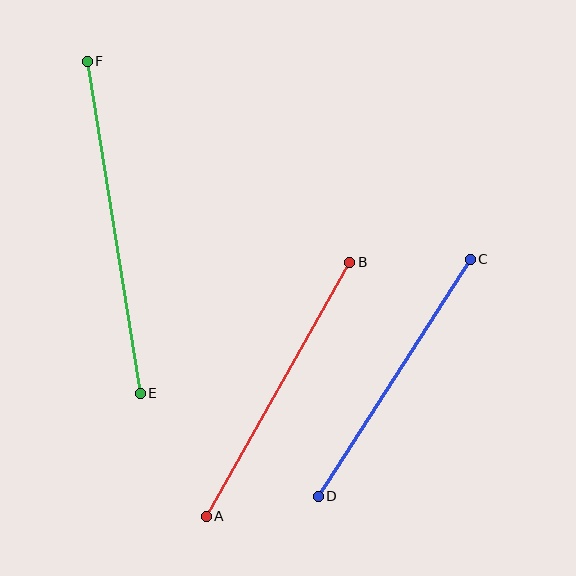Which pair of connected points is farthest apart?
Points E and F are farthest apart.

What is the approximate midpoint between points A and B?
The midpoint is at approximately (278, 389) pixels.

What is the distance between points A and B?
The distance is approximately 291 pixels.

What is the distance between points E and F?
The distance is approximately 336 pixels.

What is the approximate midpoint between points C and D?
The midpoint is at approximately (394, 378) pixels.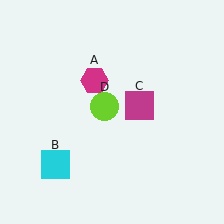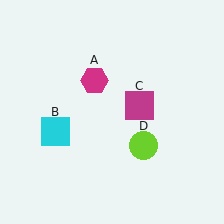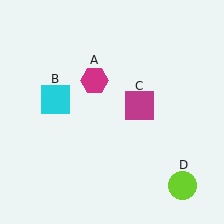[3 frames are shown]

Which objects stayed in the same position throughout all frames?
Magenta hexagon (object A) and magenta square (object C) remained stationary.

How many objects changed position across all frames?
2 objects changed position: cyan square (object B), lime circle (object D).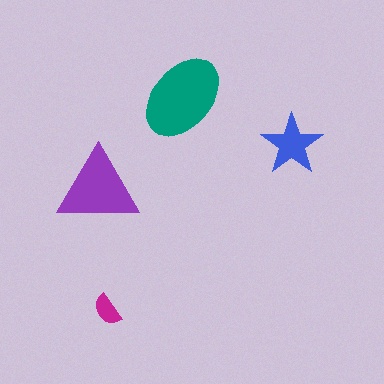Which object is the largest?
The teal ellipse.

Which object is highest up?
The teal ellipse is topmost.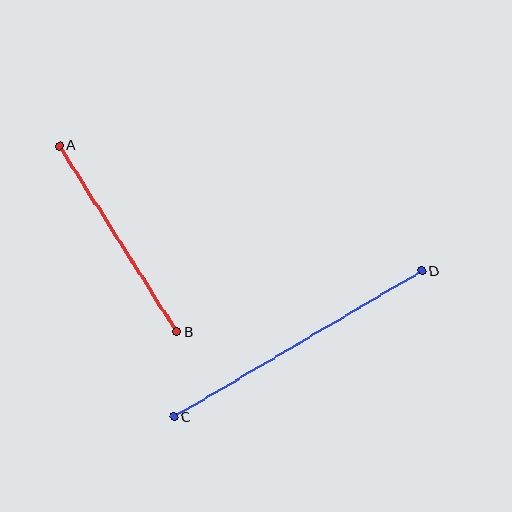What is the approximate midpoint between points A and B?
The midpoint is at approximately (118, 239) pixels.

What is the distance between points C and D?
The distance is approximately 288 pixels.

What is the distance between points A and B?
The distance is approximately 220 pixels.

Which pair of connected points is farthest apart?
Points C and D are farthest apart.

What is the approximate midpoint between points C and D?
The midpoint is at approximately (298, 344) pixels.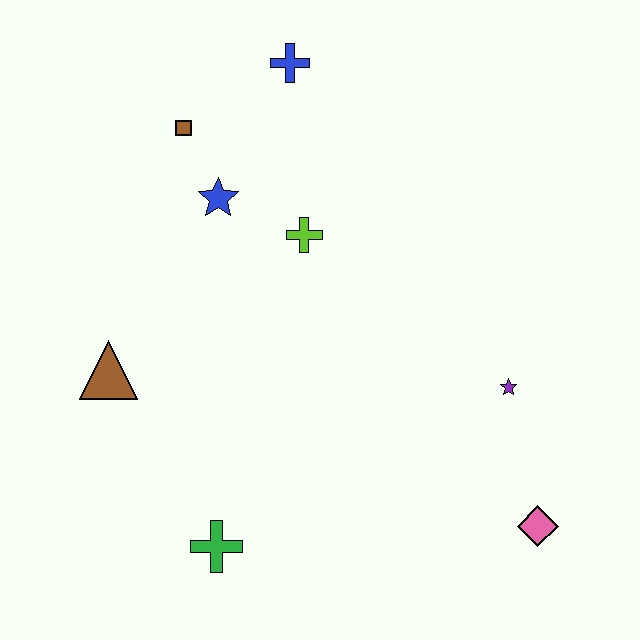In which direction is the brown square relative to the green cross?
The brown square is above the green cross.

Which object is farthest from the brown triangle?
The pink diamond is farthest from the brown triangle.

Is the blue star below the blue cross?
Yes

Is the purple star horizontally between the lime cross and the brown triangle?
No